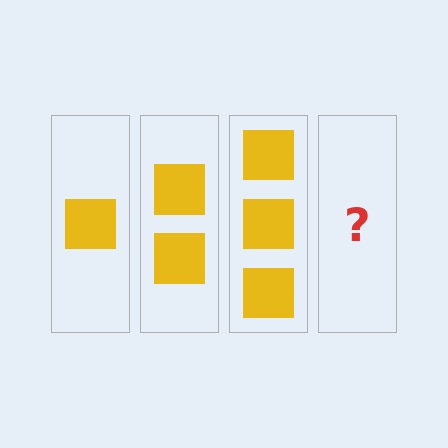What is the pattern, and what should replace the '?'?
The pattern is that each step adds one more square. The '?' should be 4 squares.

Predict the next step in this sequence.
The next step is 4 squares.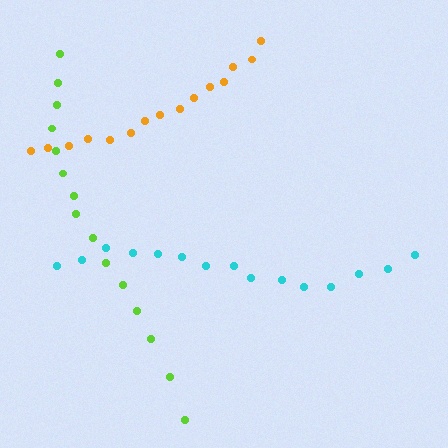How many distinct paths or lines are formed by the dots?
There are 3 distinct paths.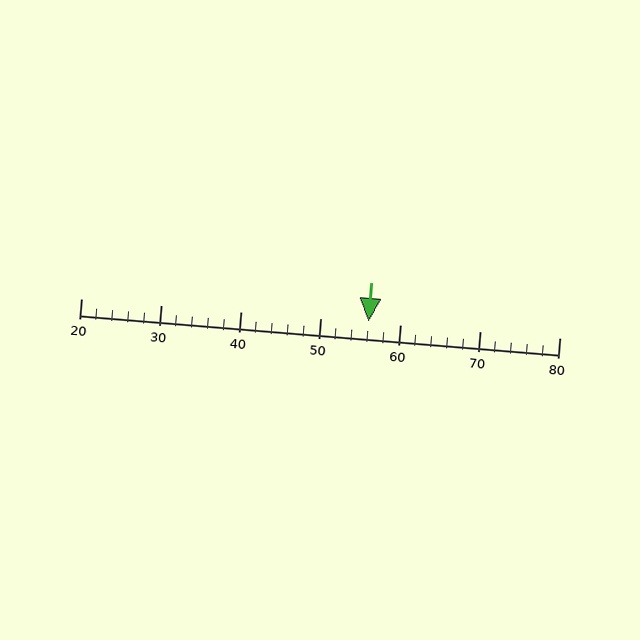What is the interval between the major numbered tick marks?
The major tick marks are spaced 10 units apart.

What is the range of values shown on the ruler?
The ruler shows values from 20 to 80.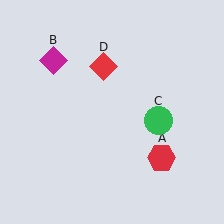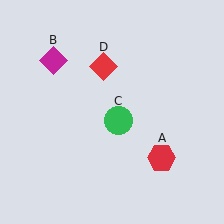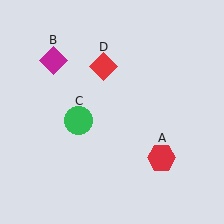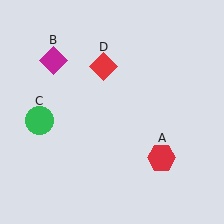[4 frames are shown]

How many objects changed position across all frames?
1 object changed position: green circle (object C).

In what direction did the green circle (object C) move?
The green circle (object C) moved left.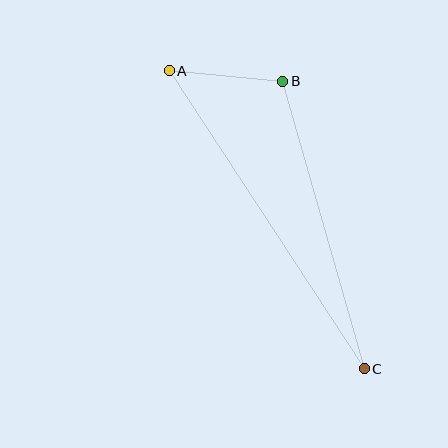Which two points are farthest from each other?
Points A and C are farthest from each other.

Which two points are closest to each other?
Points A and B are closest to each other.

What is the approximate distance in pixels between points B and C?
The distance between B and C is approximately 299 pixels.